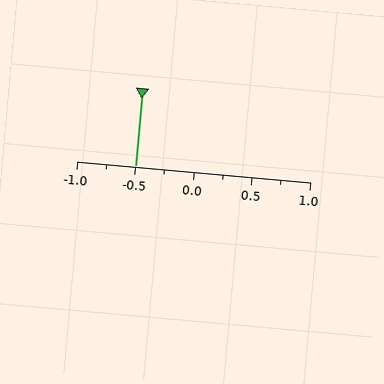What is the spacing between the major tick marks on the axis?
The major ticks are spaced 0.5 apart.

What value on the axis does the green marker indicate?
The marker indicates approximately -0.5.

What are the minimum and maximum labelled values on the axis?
The axis runs from -1.0 to 1.0.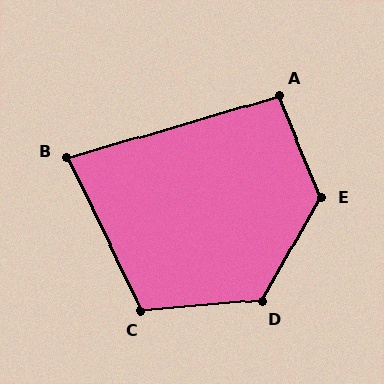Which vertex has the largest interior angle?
E, at approximately 127 degrees.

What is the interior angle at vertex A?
Approximately 96 degrees (obtuse).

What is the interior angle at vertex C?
Approximately 111 degrees (obtuse).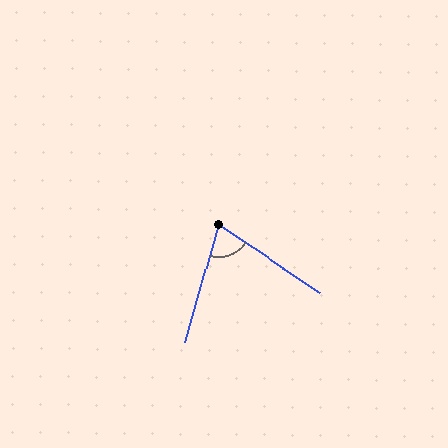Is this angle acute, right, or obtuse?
It is acute.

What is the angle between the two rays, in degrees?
Approximately 73 degrees.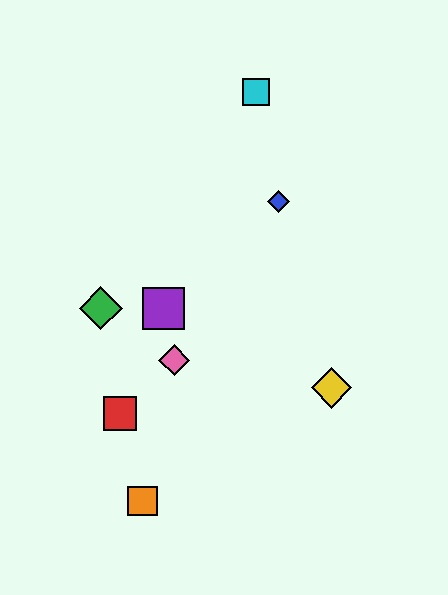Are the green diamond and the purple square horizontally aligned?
Yes, both are at y≈308.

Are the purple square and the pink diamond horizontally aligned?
No, the purple square is at y≈308 and the pink diamond is at y≈360.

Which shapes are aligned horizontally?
The green diamond, the purple square are aligned horizontally.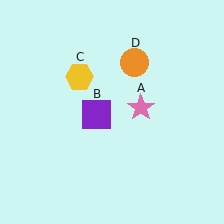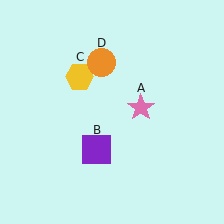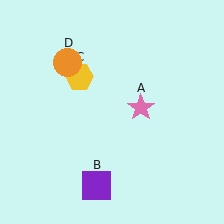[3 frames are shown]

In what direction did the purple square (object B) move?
The purple square (object B) moved down.